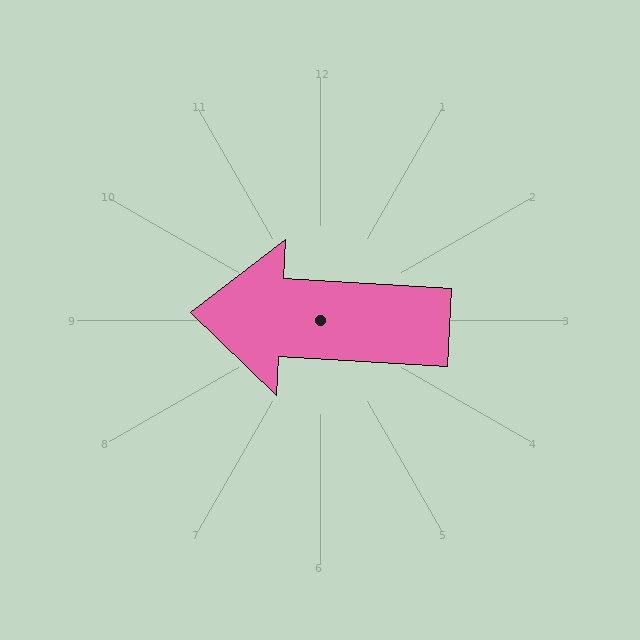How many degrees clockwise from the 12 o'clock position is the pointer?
Approximately 273 degrees.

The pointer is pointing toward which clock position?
Roughly 9 o'clock.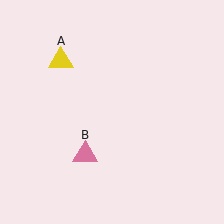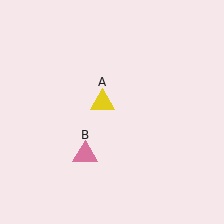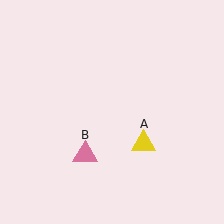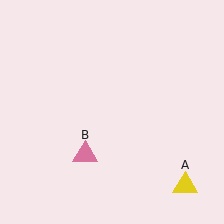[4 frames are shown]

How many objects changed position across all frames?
1 object changed position: yellow triangle (object A).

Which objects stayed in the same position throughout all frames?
Pink triangle (object B) remained stationary.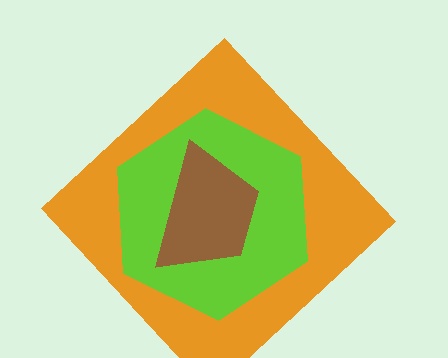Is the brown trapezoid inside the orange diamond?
Yes.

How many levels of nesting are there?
3.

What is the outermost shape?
The orange diamond.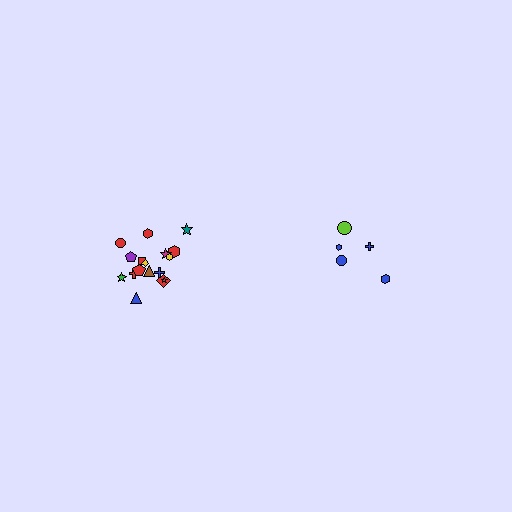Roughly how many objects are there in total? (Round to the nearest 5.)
Roughly 25 objects in total.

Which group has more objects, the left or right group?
The left group.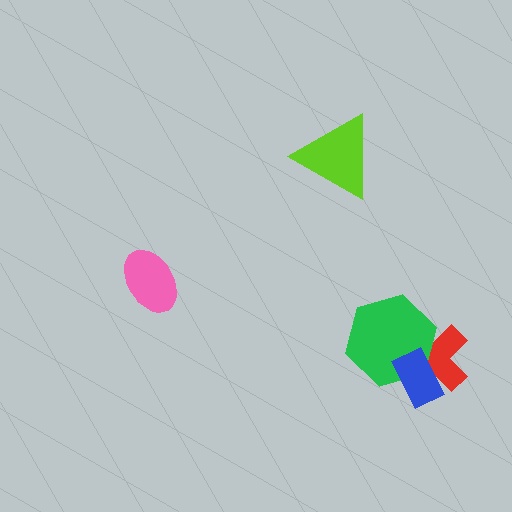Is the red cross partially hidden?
Yes, it is partially covered by another shape.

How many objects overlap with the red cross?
2 objects overlap with the red cross.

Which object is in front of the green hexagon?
The blue rectangle is in front of the green hexagon.